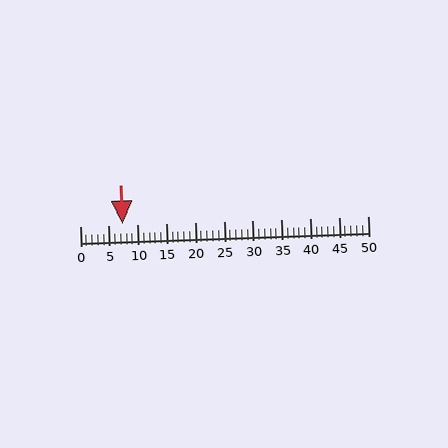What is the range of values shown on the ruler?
The ruler shows values from 0 to 50.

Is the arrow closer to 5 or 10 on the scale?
The arrow is closer to 5.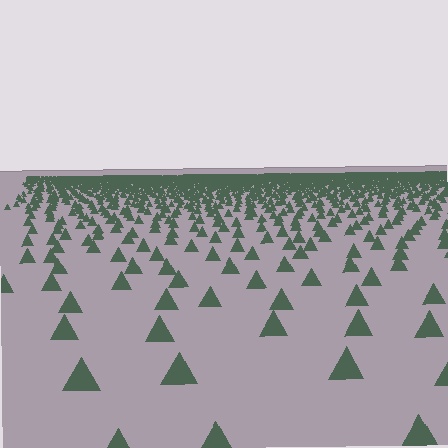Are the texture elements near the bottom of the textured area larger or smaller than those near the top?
Larger. Near the bottom, elements are closer to the viewer and appear at a bigger on-screen size.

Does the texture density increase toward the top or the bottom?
Density increases toward the top.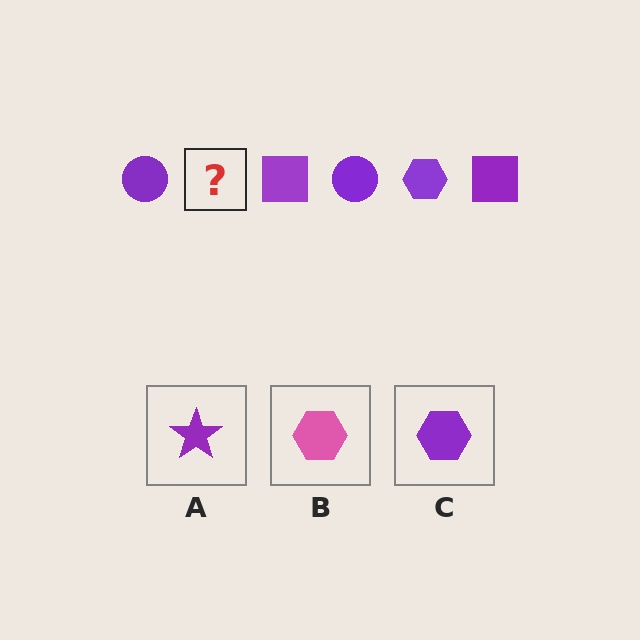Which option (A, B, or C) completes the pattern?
C.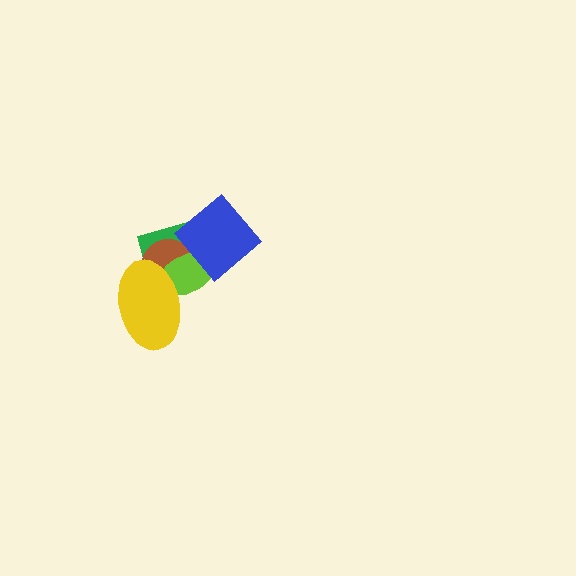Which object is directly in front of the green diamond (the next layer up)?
The brown circle is directly in front of the green diamond.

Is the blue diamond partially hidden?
No, no other shape covers it.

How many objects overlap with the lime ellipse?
4 objects overlap with the lime ellipse.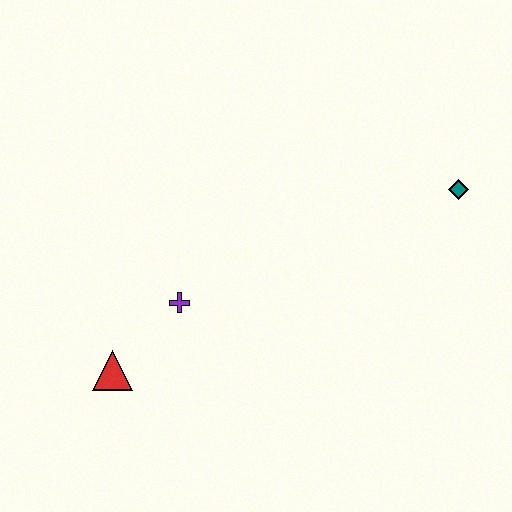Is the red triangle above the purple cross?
No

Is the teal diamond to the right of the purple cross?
Yes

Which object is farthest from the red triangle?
The teal diamond is farthest from the red triangle.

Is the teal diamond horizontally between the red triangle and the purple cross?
No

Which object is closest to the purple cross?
The red triangle is closest to the purple cross.